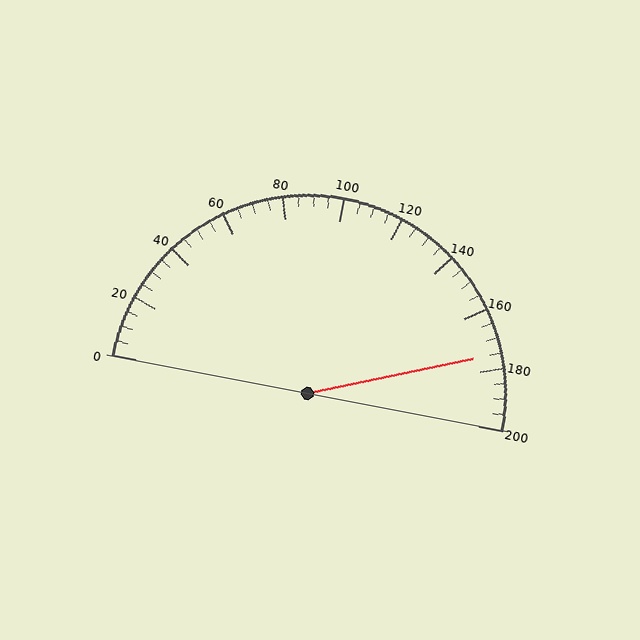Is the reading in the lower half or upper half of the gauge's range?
The reading is in the upper half of the range (0 to 200).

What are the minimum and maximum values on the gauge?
The gauge ranges from 0 to 200.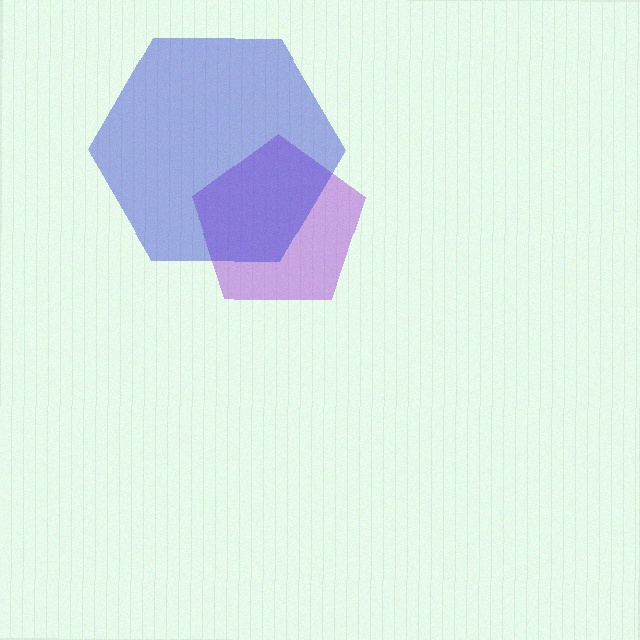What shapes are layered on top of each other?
The layered shapes are: a purple pentagon, a blue hexagon.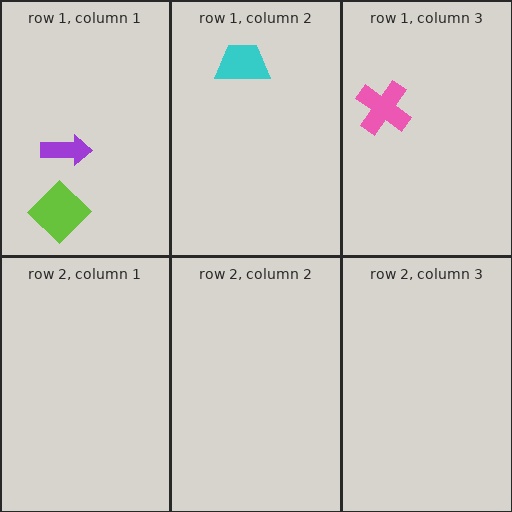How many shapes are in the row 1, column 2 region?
1.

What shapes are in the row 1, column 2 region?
The cyan trapezoid.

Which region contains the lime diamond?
The row 1, column 1 region.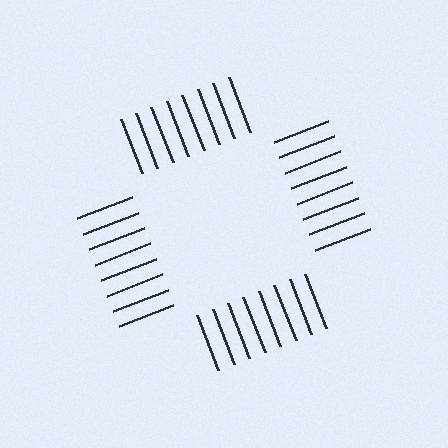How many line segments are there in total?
32 — 8 along each of the 4 edges.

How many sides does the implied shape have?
4 sides — the line-ends trace a square.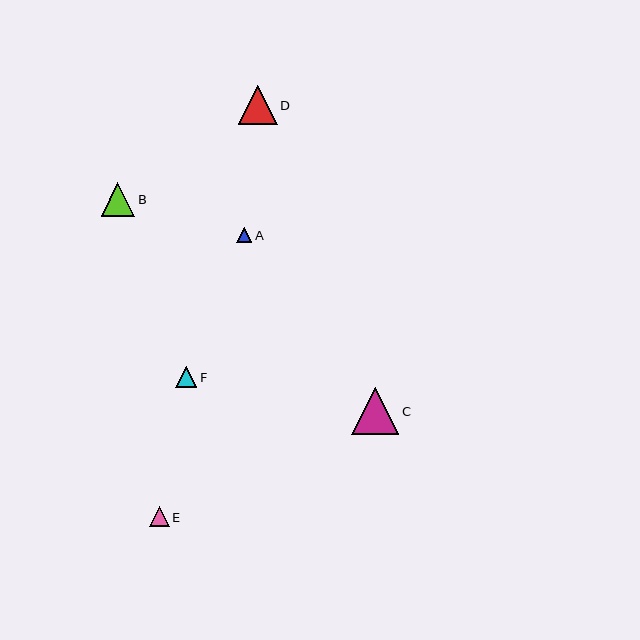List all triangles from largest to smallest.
From largest to smallest: C, D, B, F, E, A.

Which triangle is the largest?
Triangle C is the largest with a size of approximately 47 pixels.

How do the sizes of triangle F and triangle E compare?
Triangle F and triangle E are approximately the same size.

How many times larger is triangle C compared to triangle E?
Triangle C is approximately 2.4 times the size of triangle E.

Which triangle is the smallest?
Triangle A is the smallest with a size of approximately 16 pixels.